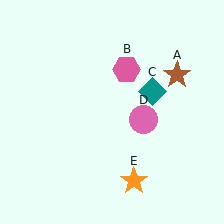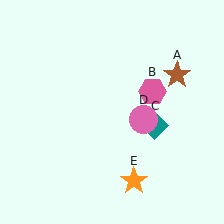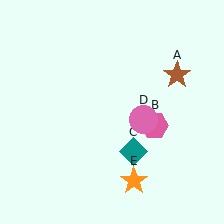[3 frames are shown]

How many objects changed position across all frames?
2 objects changed position: pink hexagon (object B), teal diamond (object C).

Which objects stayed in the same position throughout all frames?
Brown star (object A) and pink circle (object D) and orange star (object E) remained stationary.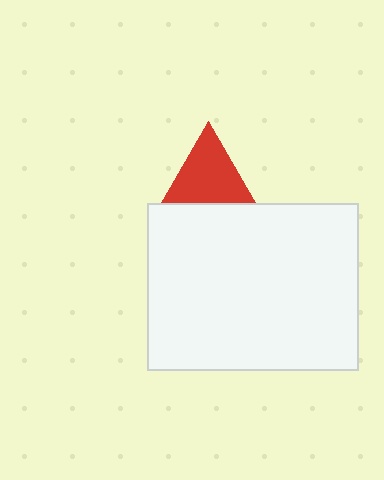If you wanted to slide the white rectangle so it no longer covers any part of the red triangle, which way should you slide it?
Slide it down — that is the most direct way to separate the two shapes.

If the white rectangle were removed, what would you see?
You would see the complete red triangle.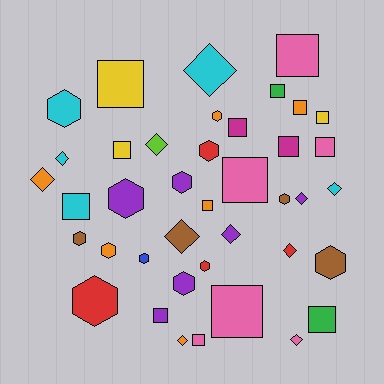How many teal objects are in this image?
There are no teal objects.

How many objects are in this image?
There are 40 objects.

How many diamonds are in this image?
There are 11 diamonds.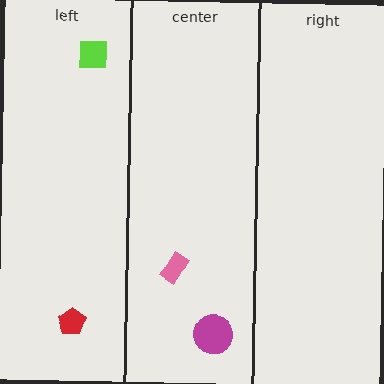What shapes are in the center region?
The pink rectangle, the magenta circle.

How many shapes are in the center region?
2.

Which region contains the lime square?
The left region.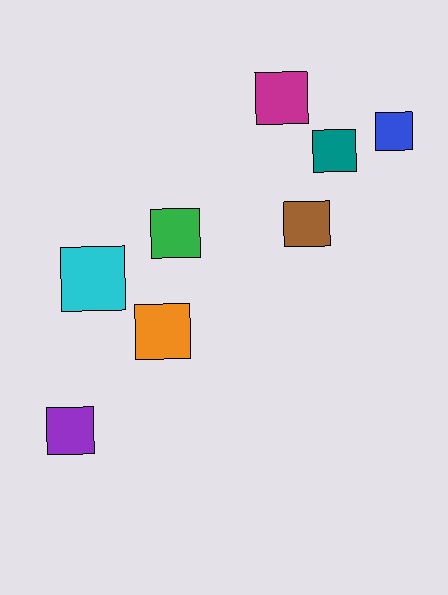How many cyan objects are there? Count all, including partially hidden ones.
There is 1 cyan object.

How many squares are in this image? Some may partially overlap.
There are 8 squares.